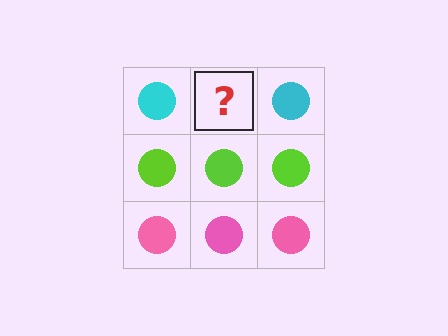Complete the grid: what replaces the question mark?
The question mark should be replaced with a cyan circle.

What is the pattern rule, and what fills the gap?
The rule is that each row has a consistent color. The gap should be filled with a cyan circle.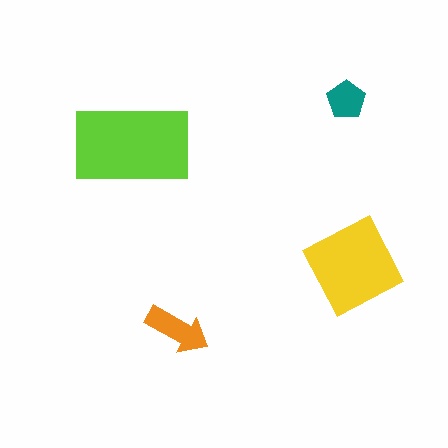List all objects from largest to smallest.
The lime rectangle, the yellow square, the orange arrow, the teal pentagon.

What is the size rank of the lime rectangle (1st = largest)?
1st.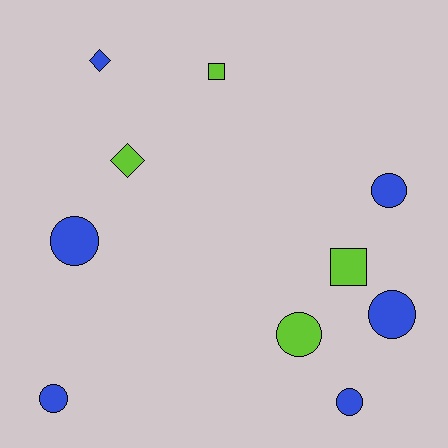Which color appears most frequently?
Blue, with 6 objects.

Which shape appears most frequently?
Circle, with 6 objects.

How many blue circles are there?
There are 5 blue circles.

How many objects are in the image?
There are 10 objects.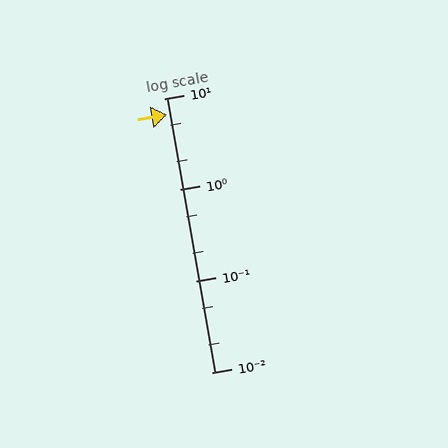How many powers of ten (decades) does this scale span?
The scale spans 3 decades, from 0.01 to 10.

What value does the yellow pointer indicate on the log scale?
The pointer indicates approximately 6.7.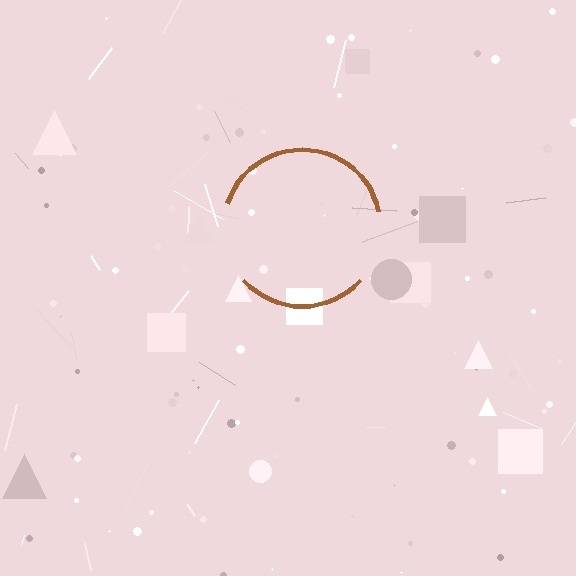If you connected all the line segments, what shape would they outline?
They would outline a circle.